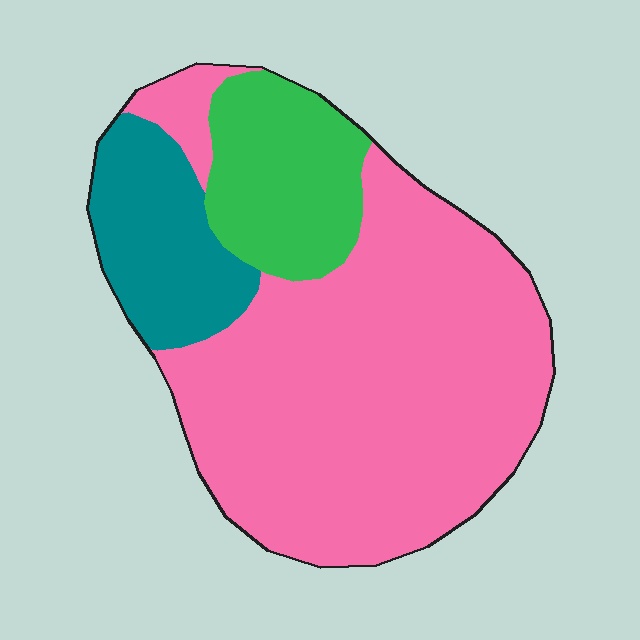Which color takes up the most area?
Pink, at roughly 65%.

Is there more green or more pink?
Pink.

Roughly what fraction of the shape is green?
Green covers about 15% of the shape.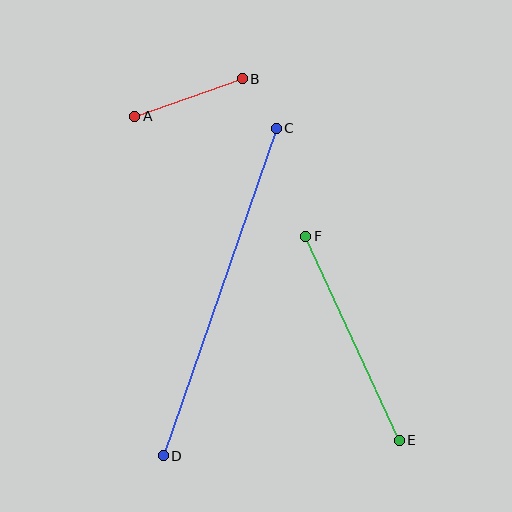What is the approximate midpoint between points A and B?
The midpoint is at approximately (188, 98) pixels.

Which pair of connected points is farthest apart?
Points C and D are farthest apart.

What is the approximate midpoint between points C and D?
The midpoint is at approximately (220, 292) pixels.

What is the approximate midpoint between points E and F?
The midpoint is at approximately (352, 338) pixels.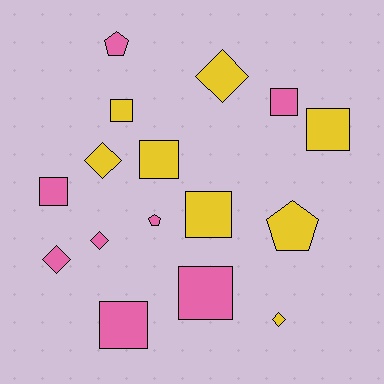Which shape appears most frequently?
Square, with 8 objects.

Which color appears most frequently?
Yellow, with 8 objects.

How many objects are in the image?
There are 16 objects.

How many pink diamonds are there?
There are 2 pink diamonds.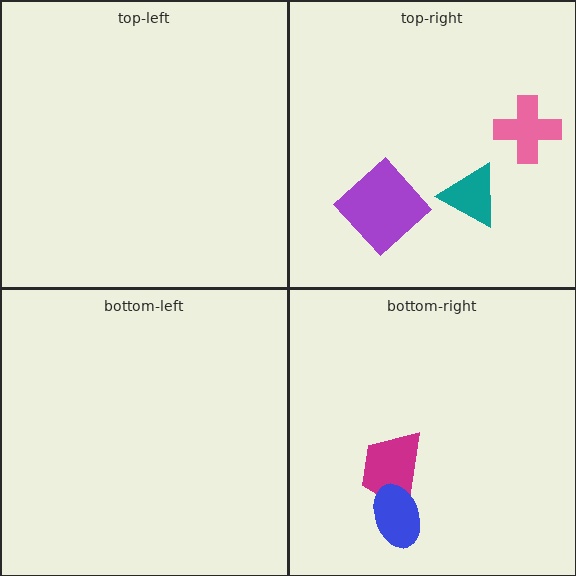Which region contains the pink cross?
The top-right region.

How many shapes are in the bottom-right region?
2.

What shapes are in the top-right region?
The pink cross, the purple diamond, the teal triangle.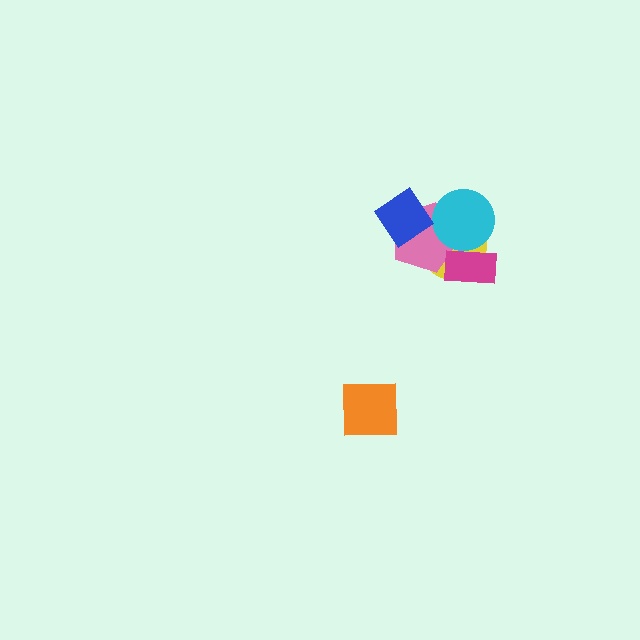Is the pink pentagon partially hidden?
Yes, it is partially covered by another shape.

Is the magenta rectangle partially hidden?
Yes, it is partially covered by another shape.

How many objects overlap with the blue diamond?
2 objects overlap with the blue diamond.